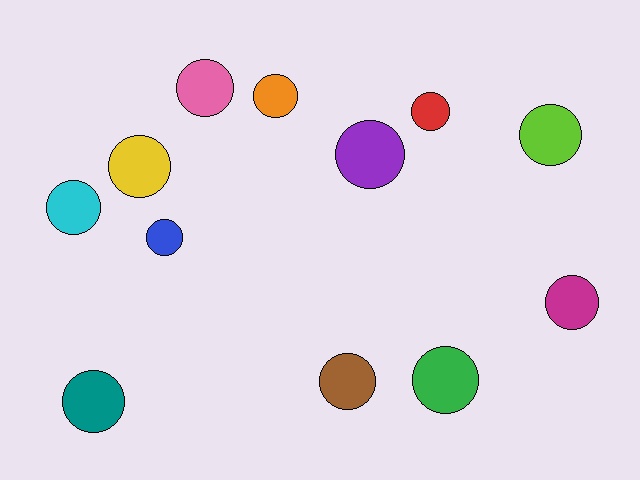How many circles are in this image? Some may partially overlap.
There are 12 circles.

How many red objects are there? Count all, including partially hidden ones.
There is 1 red object.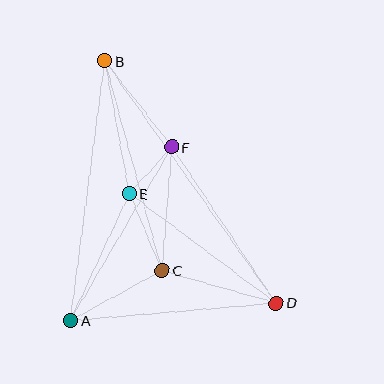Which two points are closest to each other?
Points E and F are closest to each other.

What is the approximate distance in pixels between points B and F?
The distance between B and F is approximately 109 pixels.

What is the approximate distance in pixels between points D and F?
The distance between D and F is approximately 187 pixels.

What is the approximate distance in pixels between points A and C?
The distance between A and C is approximately 104 pixels.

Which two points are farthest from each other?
Points B and D are farthest from each other.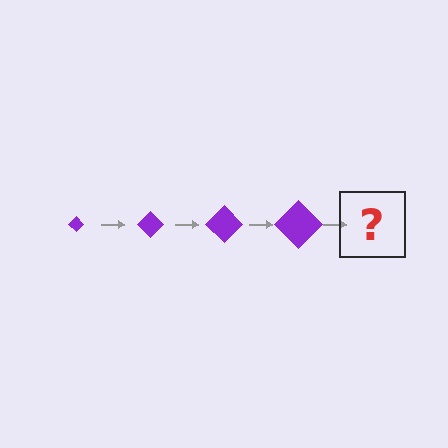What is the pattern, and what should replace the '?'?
The pattern is that the diamond gets progressively larger each step. The '?' should be a purple diamond, larger than the previous one.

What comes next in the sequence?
The next element should be a purple diamond, larger than the previous one.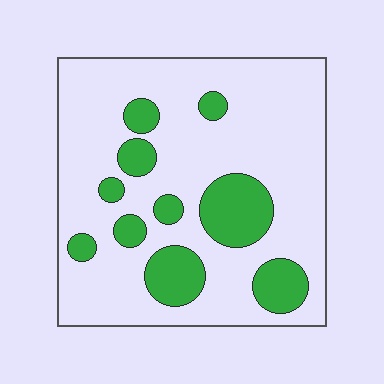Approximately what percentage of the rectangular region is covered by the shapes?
Approximately 20%.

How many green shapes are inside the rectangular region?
10.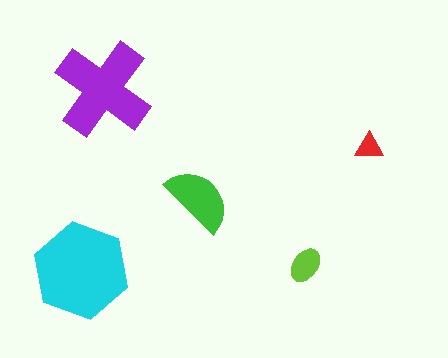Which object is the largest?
The cyan hexagon.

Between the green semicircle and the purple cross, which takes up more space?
The purple cross.